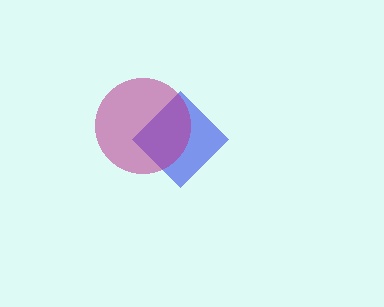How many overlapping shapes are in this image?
There are 2 overlapping shapes in the image.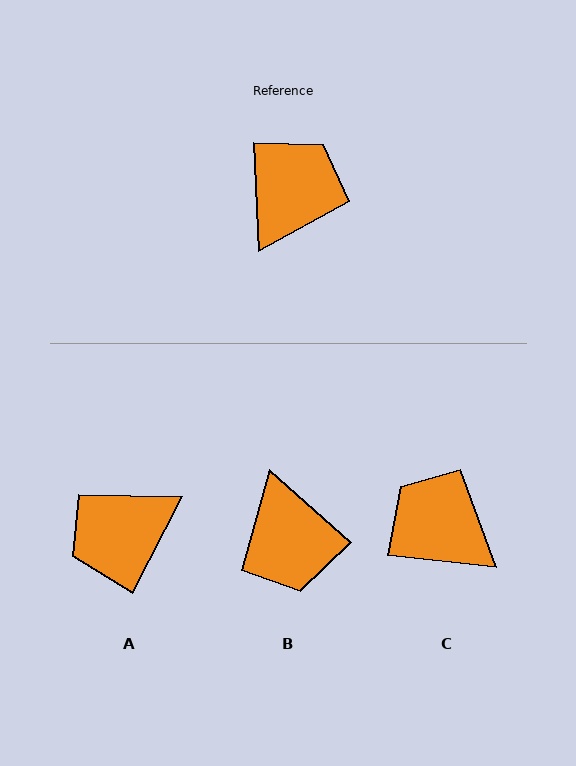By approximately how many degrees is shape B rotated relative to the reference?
Approximately 134 degrees clockwise.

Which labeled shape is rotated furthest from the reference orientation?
A, about 150 degrees away.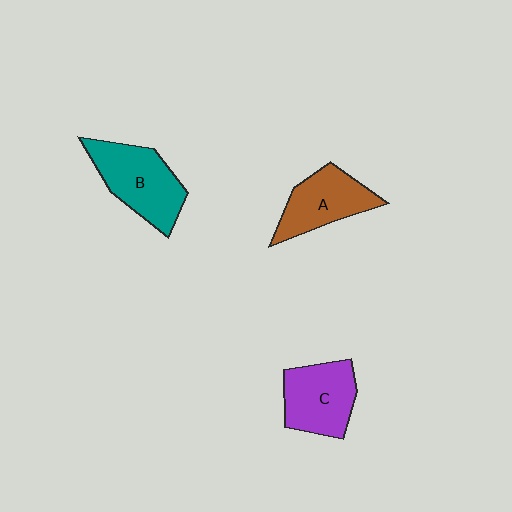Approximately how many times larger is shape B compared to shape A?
Approximately 1.2 times.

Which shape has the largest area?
Shape B (teal).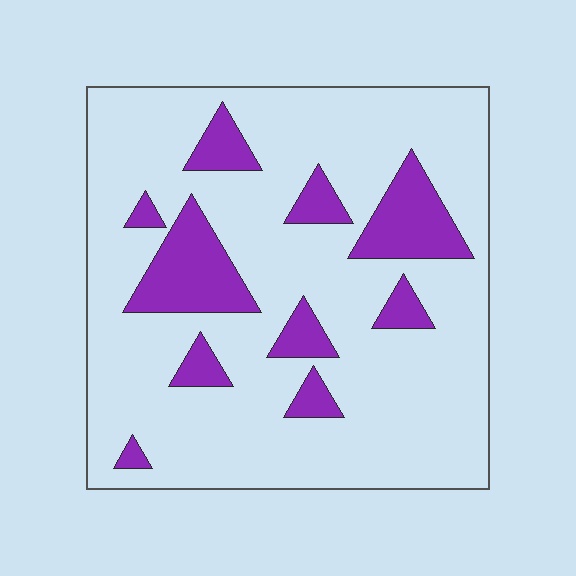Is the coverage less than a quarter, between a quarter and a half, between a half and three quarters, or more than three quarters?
Less than a quarter.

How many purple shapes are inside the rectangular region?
10.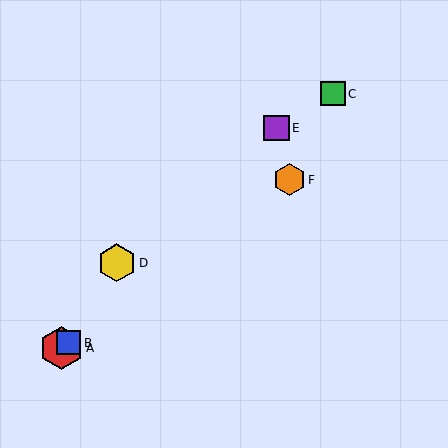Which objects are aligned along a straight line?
Objects A, B, F are aligned along a straight line.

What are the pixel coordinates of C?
Object C is at (333, 94).